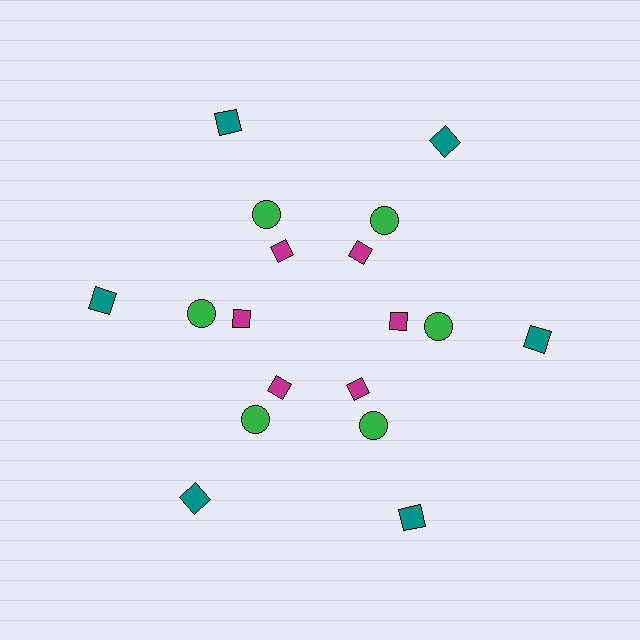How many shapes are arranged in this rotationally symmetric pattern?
There are 18 shapes, arranged in 6 groups of 3.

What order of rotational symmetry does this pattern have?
This pattern has 6-fold rotational symmetry.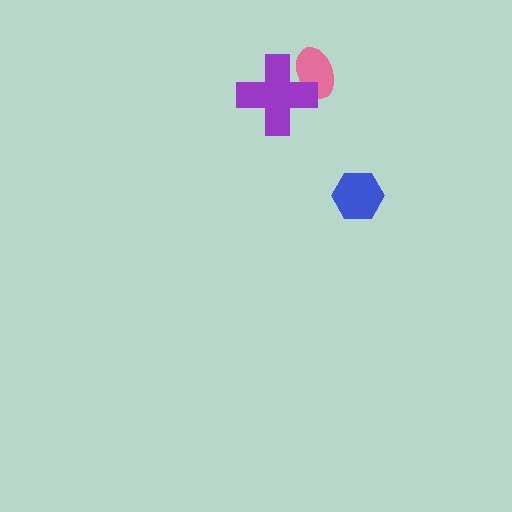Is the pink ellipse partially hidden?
Yes, it is partially covered by another shape.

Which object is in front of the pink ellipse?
The purple cross is in front of the pink ellipse.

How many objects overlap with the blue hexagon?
0 objects overlap with the blue hexagon.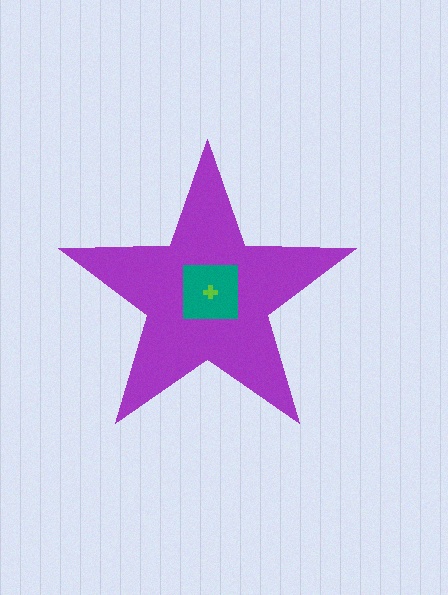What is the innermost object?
The lime cross.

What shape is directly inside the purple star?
The teal square.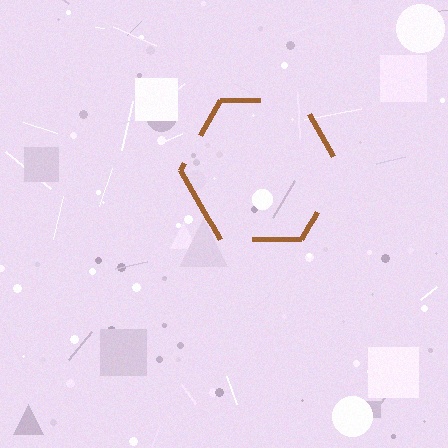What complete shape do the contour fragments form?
The contour fragments form a hexagon.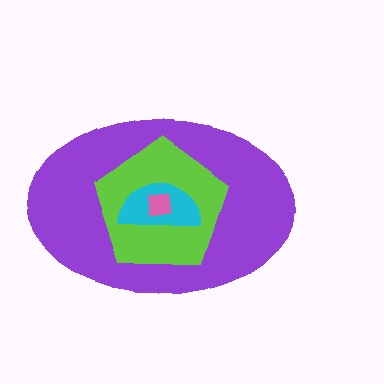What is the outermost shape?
The purple ellipse.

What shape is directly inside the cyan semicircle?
The pink square.